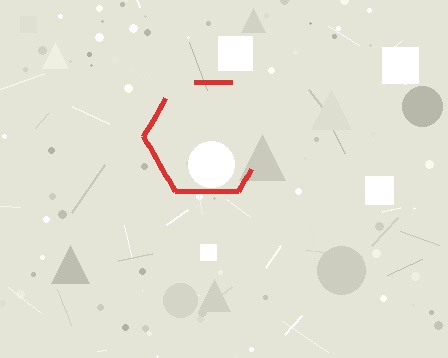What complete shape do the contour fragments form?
The contour fragments form a hexagon.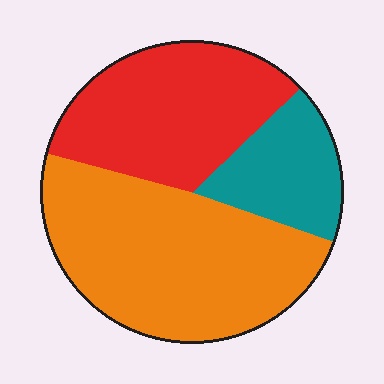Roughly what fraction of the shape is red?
Red takes up about one third (1/3) of the shape.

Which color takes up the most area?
Orange, at roughly 50%.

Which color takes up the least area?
Teal, at roughly 15%.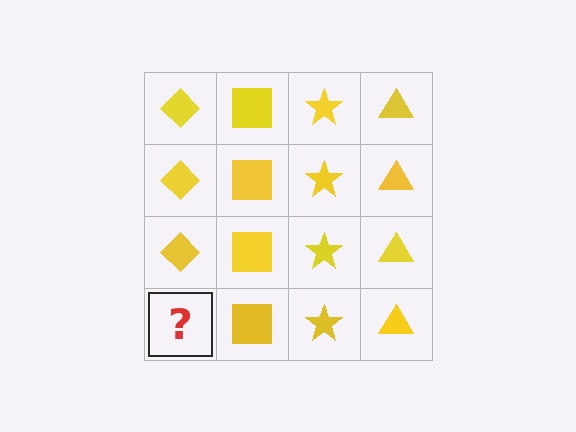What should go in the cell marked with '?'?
The missing cell should contain a yellow diamond.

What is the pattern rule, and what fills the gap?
The rule is that each column has a consistent shape. The gap should be filled with a yellow diamond.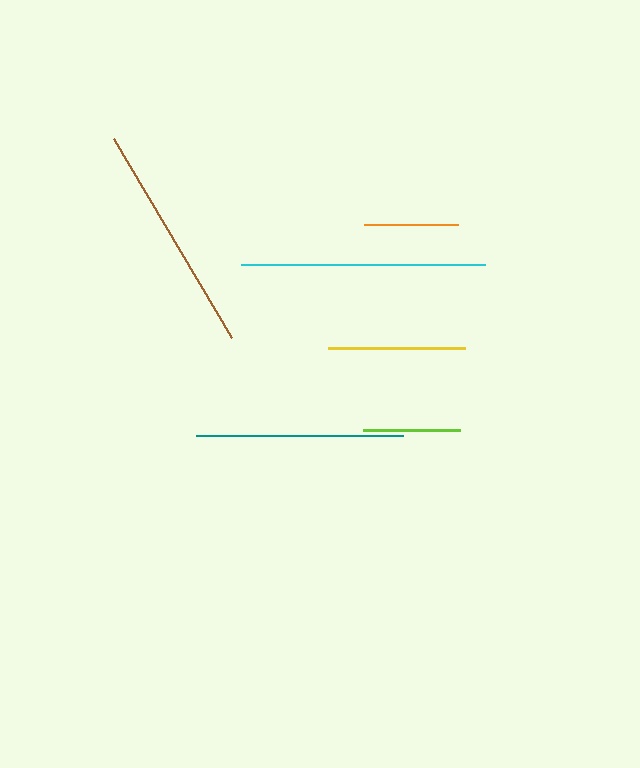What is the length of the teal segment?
The teal segment is approximately 206 pixels long.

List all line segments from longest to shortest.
From longest to shortest: cyan, brown, teal, yellow, lime, orange.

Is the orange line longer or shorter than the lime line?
The lime line is longer than the orange line.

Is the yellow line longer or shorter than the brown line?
The brown line is longer than the yellow line.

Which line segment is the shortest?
The orange line is the shortest at approximately 94 pixels.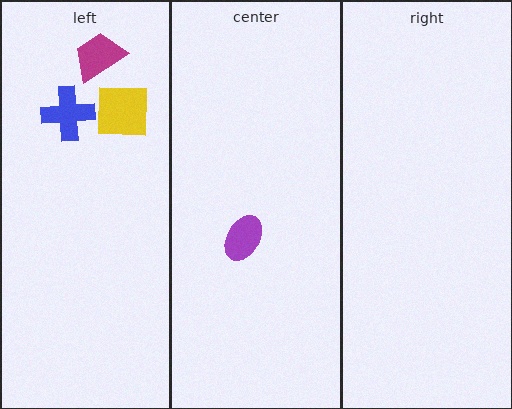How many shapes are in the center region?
1.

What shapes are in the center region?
The purple ellipse.